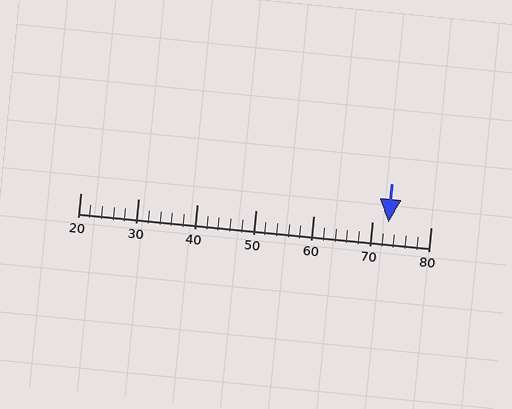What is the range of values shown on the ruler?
The ruler shows values from 20 to 80.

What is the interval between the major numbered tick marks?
The major tick marks are spaced 10 units apart.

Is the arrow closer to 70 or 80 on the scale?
The arrow is closer to 70.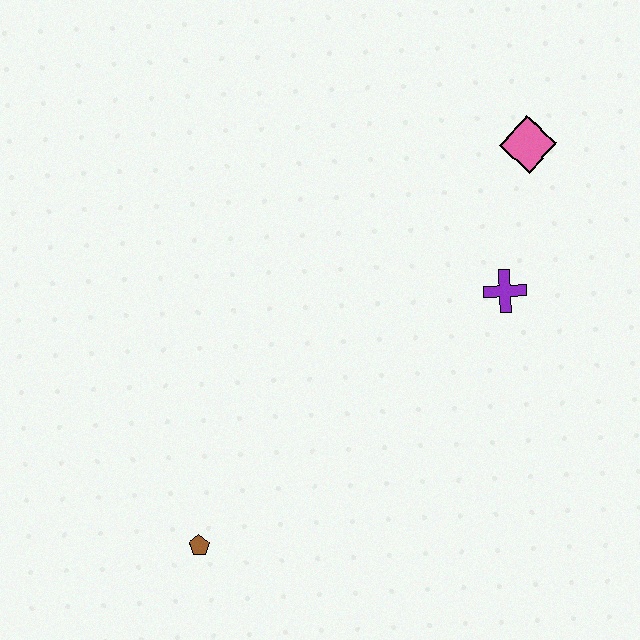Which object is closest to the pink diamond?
The purple cross is closest to the pink diamond.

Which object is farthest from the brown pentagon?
The pink diamond is farthest from the brown pentagon.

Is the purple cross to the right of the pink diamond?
No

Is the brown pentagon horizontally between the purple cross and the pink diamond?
No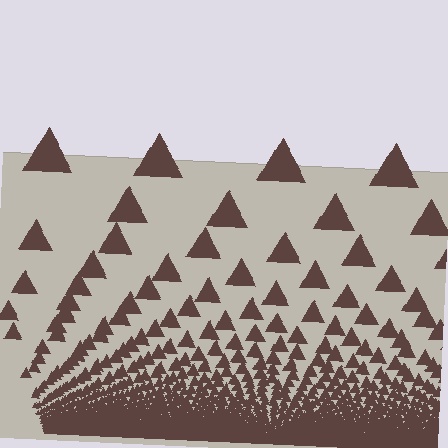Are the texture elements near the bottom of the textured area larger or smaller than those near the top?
Smaller. The gradient is inverted — elements near the bottom are smaller and denser.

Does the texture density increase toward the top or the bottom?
Density increases toward the bottom.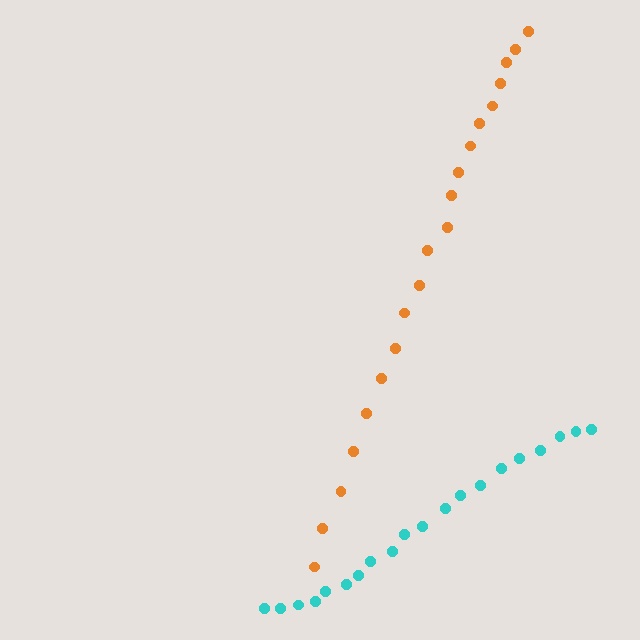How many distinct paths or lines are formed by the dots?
There are 2 distinct paths.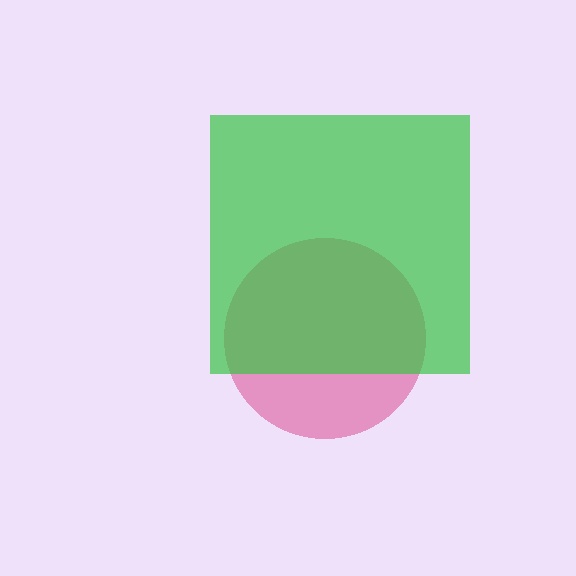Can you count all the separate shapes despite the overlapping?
Yes, there are 2 separate shapes.